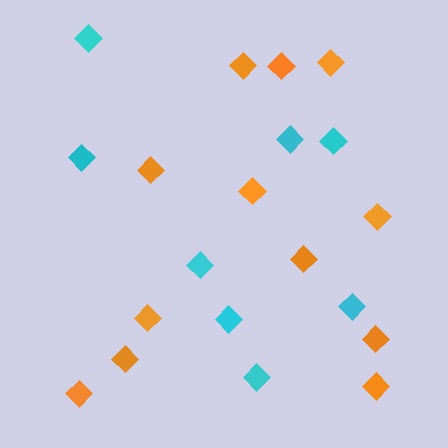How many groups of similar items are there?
There are 2 groups: one group of orange diamonds (12) and one group of cyan diamonds (8).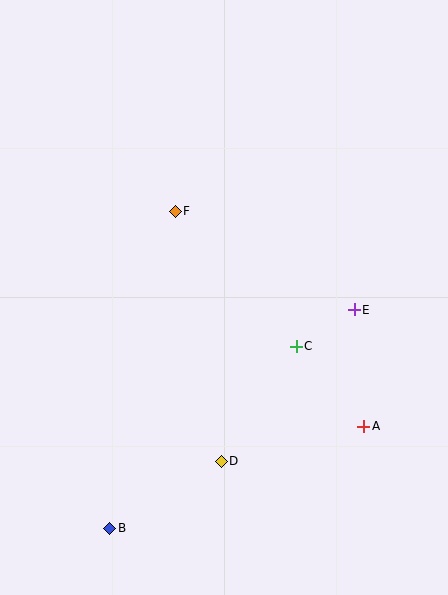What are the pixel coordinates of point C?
Point C is at (296, 346).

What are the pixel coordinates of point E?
Point E is at (354, 310).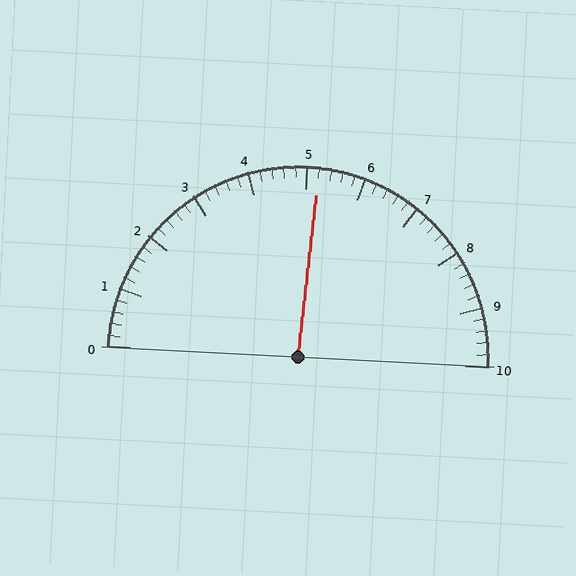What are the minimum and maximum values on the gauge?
The gauge ranges from 0 to 10.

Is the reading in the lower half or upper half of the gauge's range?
The reading is in the upper half of the range (0 to 10).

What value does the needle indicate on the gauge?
The needle indicates approximately 5.2.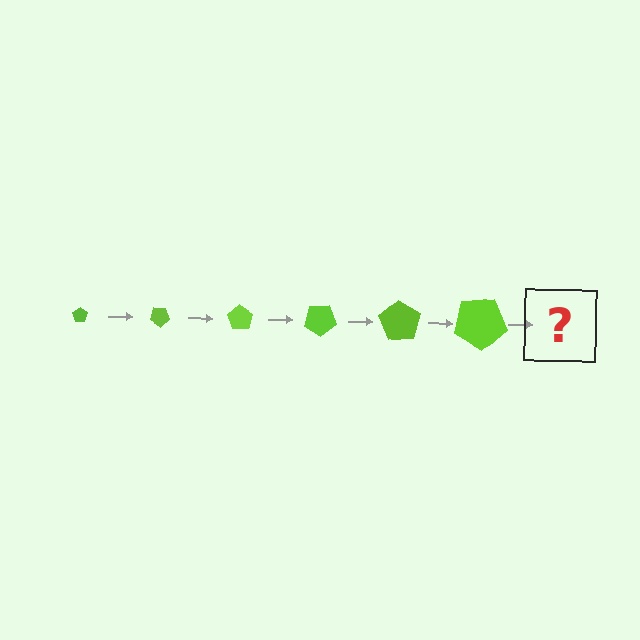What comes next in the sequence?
The next element should be a pentagon, larger than the previous one and rotated 210 degrees from the start.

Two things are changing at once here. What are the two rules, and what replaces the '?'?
The two rules are that the pentagon grows larger each step and it rotates 35 degrees each step. The '?' should be a pentagon, larger than the previous one and rotated 210 degrees from the start.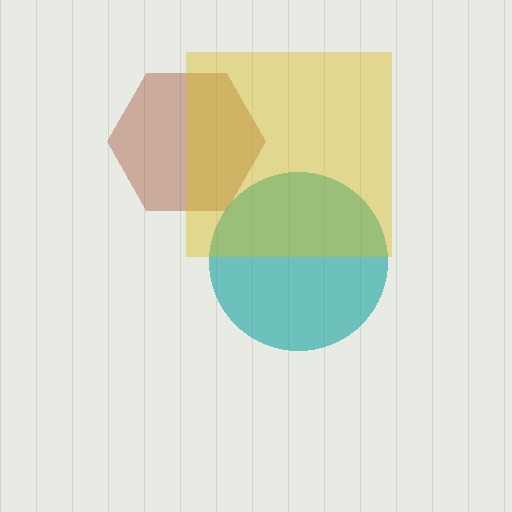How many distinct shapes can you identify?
There are 3 distinct shapes: a brown hexagon, a teal circle, a yellow square.